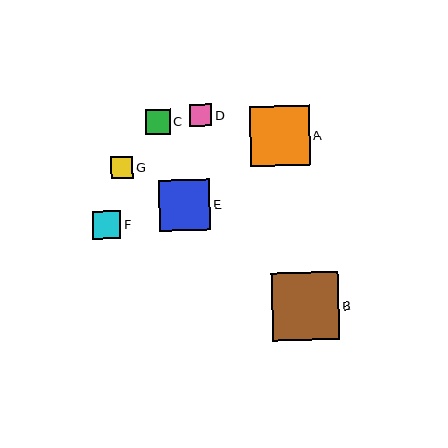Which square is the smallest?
Square D is the smallest with a size of approximately 22 pixels.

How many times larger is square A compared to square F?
Square A is approximately 2.1 times the size of square F.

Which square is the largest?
Square B is the largest with a size of approximately 67 pixels.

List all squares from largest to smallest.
From largest to smallest: B, A, E, F, C, G, D.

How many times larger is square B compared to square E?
Square B is approximately 1.3 times the size of square E.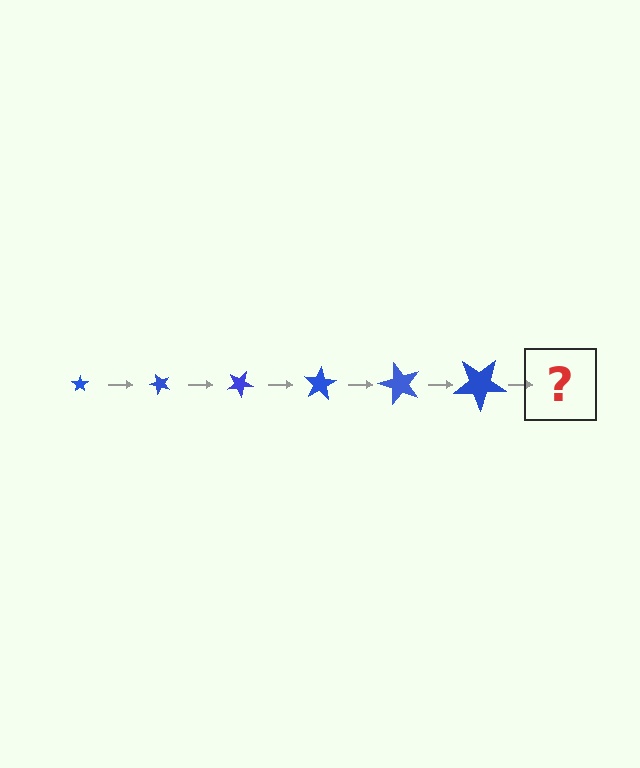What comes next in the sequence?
The next element should be a star, larger than the previous one and rotated 300 degrees from the start.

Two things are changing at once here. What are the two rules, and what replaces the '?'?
The two rules are that the star grows larger each step and it rotates 50 degrees each step. The '?' should be a star, larger than the previous one and rotated 300 degrees from the start.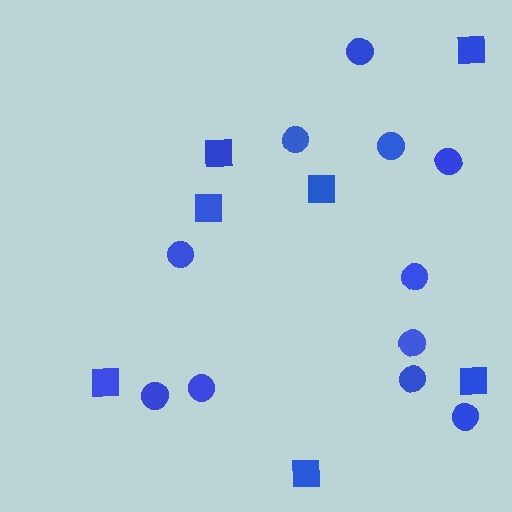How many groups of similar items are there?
There are 2 groups: one group of squares (7) and one group of circles (11).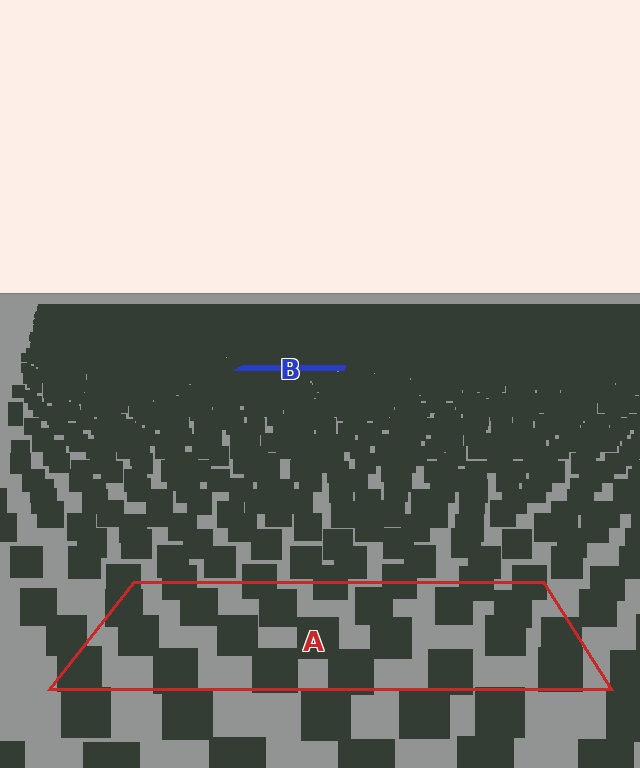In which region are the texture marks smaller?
The texture marks are smaller in region B, because it is farther away.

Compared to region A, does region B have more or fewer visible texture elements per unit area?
Region B has more texture elements per unit area — they are packed more densely because it is farther away.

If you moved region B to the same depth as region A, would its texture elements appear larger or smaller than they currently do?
They would appear larger. At a closer depth, the same texture elements are projected at a bigger on-screen size.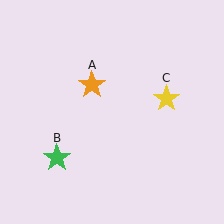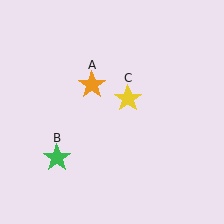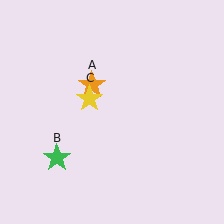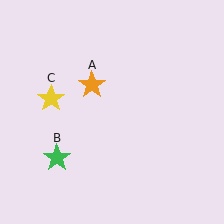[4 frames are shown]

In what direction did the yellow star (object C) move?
The yellow star (object C) moved left.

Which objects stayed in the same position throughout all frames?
Orange star (object A) and green star (object B) remained stationary.